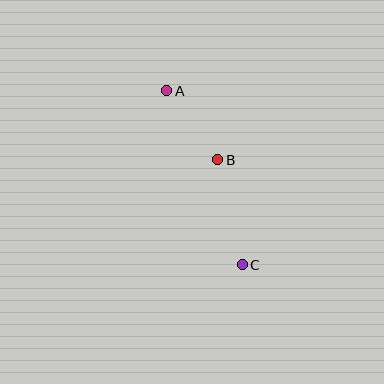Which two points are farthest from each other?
Points A and C are farthest from each other.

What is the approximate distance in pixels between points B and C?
The distance between B and C is approximately 108 pixels.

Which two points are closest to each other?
Points A and B are closest to each other.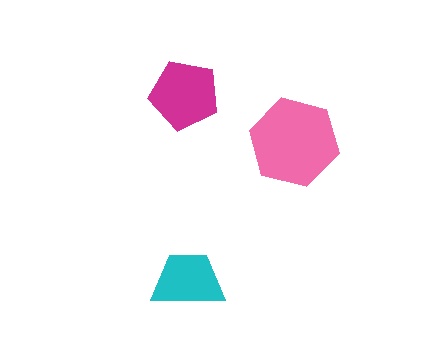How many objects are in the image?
There are 3 objects in the image.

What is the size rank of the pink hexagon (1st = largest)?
1st.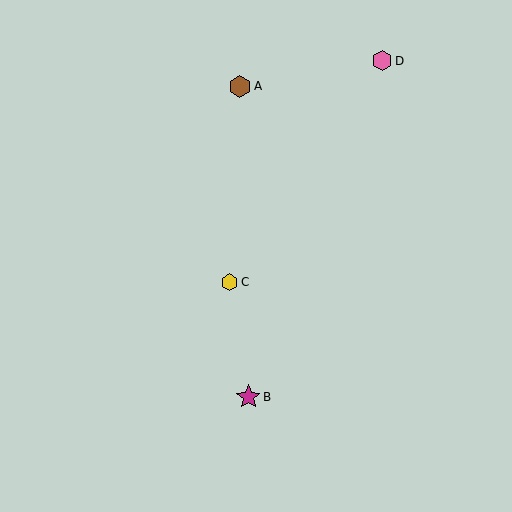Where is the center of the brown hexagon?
The center of the brown hexagon is at (240, 86).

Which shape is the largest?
The magenta star (labeled B) is the largest.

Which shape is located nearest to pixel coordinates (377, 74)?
The pink hexagon (labeled D) at (382, 61) is nearest to that location.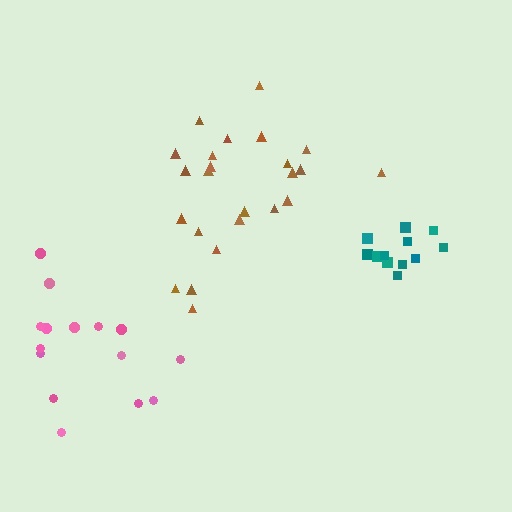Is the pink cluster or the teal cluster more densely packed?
Teal.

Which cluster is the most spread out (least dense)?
Pink.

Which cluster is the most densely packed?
Teal.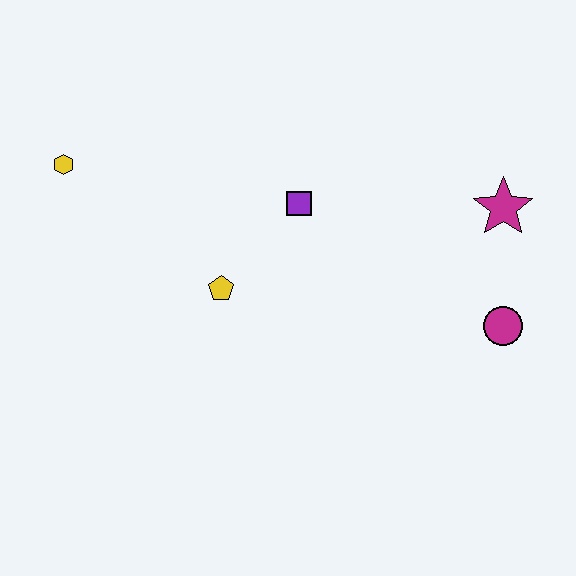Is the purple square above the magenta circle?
Yes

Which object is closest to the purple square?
The yellow pentagon is closest to the purple square.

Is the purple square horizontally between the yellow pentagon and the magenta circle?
Yes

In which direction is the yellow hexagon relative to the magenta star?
The yellow hexagon is to the left of the magenta star.